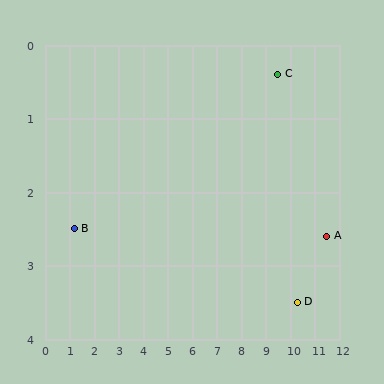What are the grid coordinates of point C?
Point C is at approximately (9.5, 0.4).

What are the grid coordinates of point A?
Point A is at approximately (11.5, 2.6).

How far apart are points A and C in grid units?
Points A and C are about 3.0 grid units apart.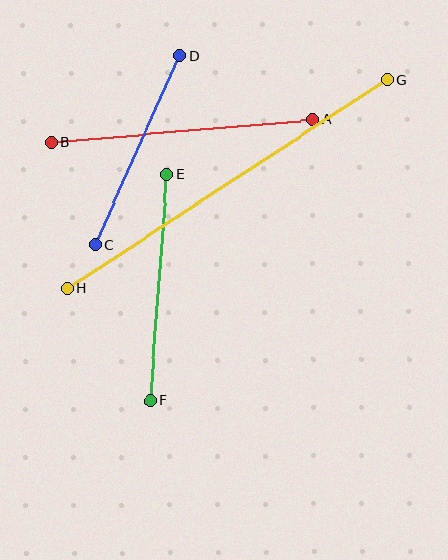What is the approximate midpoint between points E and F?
The midpoint is at approximately (159, 288) pixels.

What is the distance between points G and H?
The distance is approximately 382 pixels.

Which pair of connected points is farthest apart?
Points G and H are farthest apart.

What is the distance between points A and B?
The distance is approximately 262 pixels.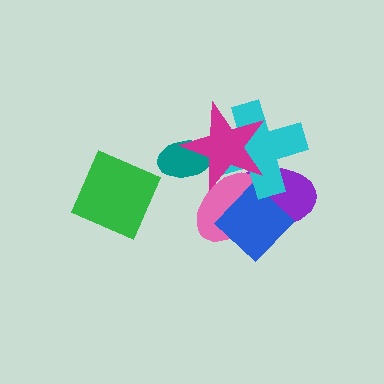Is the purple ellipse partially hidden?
Yes, it is partially covered by another shape.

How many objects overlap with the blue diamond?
2 objects overlap with the blue diamond.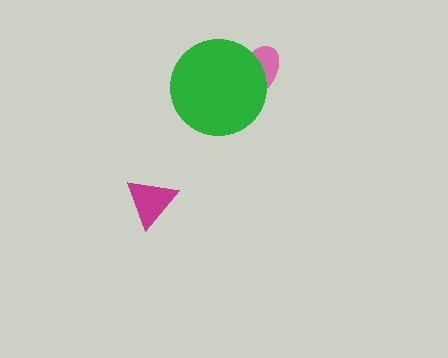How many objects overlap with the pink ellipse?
1 object overlaps with the pink ellipse.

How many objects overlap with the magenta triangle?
0 objects overlap with the magenta triangle.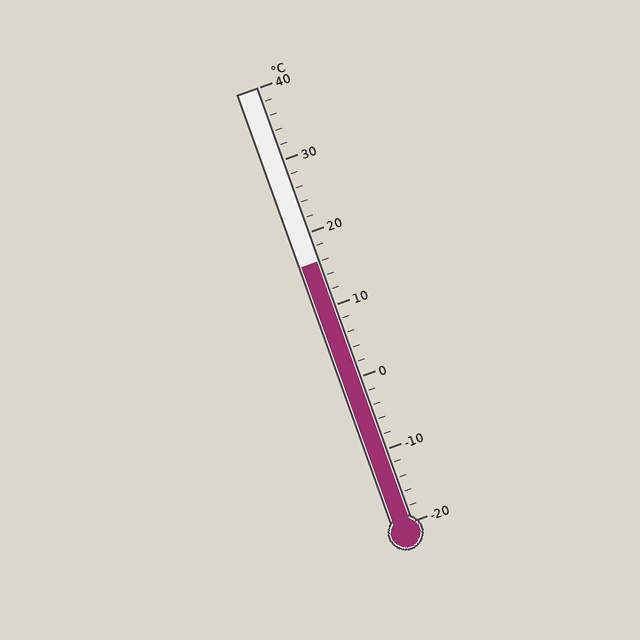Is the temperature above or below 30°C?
The temperature is below 30°C.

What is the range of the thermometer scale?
The thermometer scale ranges from -20°C to 40°C.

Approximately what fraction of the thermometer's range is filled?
The thermometer is filled to approximately 60% of its range.